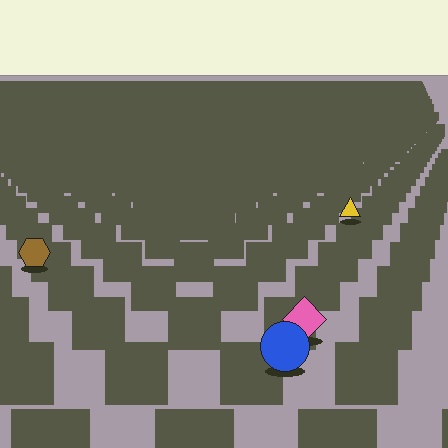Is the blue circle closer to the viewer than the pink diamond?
Yes. The blue circle is closer — you can tell from the texture gradient: the ground texture is coarser near it.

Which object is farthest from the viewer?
The yellow triangle is farthest from the viewer. It appears smaller and the ground texture around it is denser.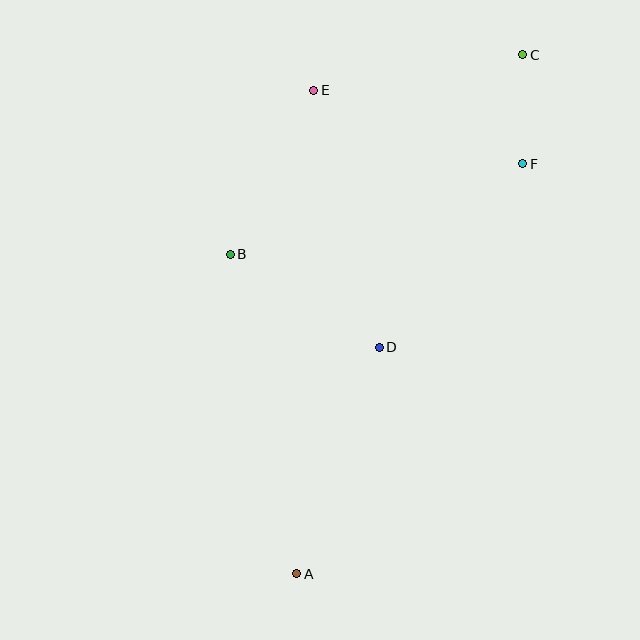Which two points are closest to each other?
Points C and F are closest to each other.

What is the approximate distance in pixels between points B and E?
The distance between B and E is approximately 184 pixels.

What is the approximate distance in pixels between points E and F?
The distance between E and F is approximately 222 pixels.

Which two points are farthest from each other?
Points A and C are farthest from each other.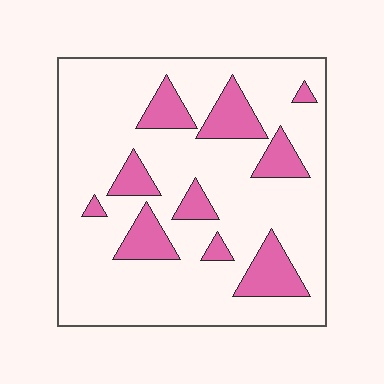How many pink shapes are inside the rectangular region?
10.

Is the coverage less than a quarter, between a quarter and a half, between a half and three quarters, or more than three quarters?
Less than a quarter.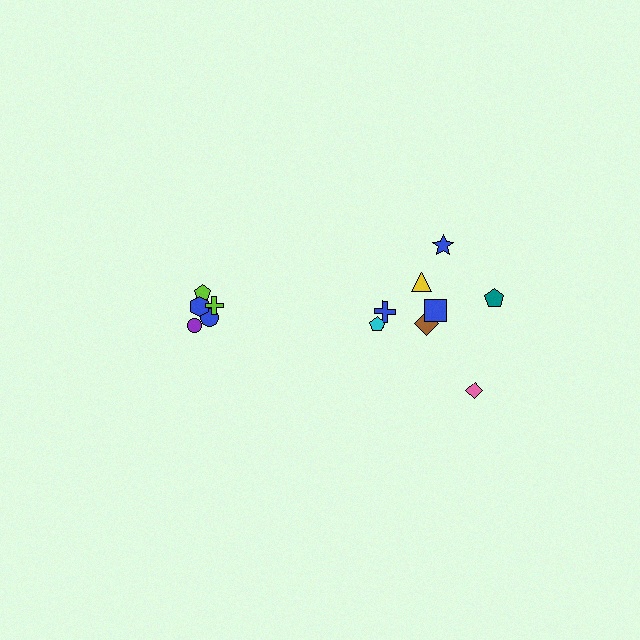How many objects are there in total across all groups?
There are 13 objects.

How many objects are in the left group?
There are 5 objects.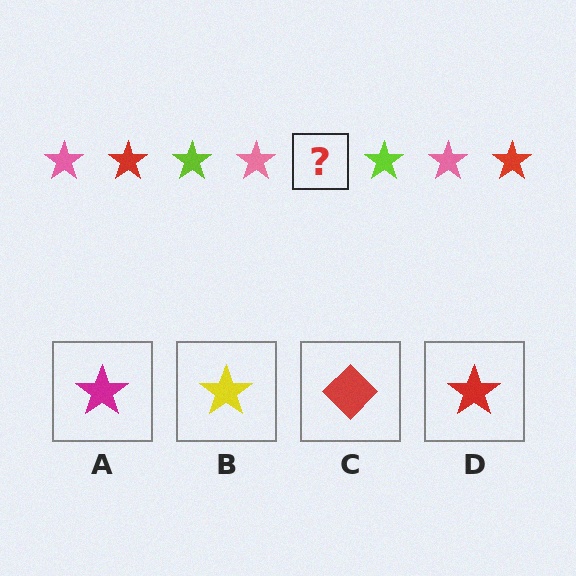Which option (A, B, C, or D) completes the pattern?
D.